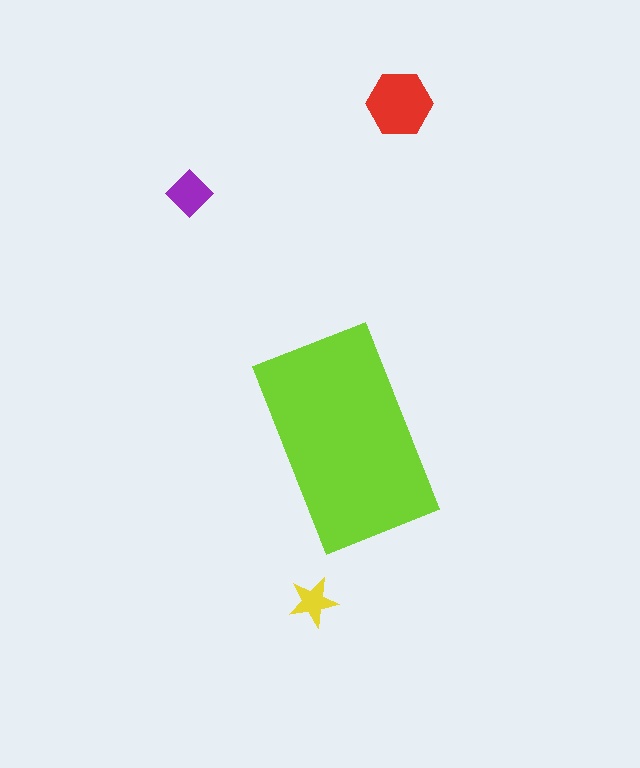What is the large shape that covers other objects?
A lime rectangle.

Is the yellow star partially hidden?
No, the yellow star is fully visible.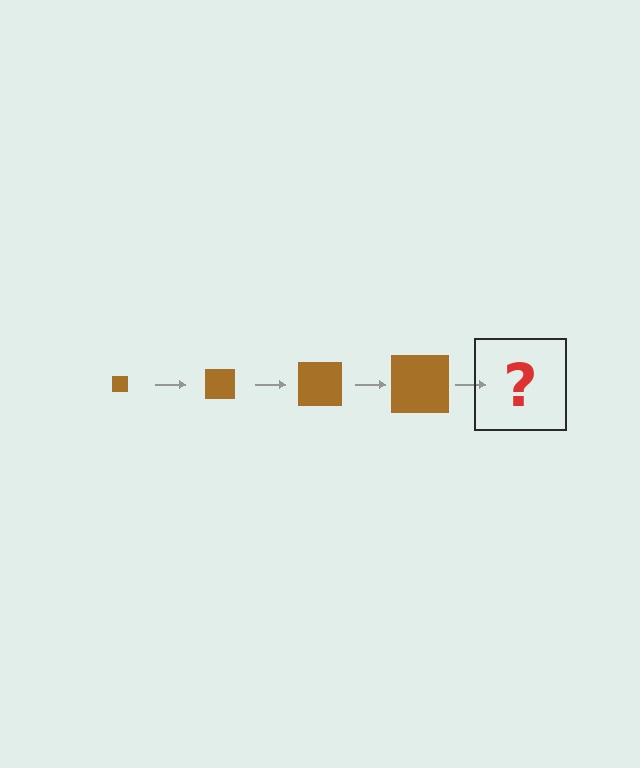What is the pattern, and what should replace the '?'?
The pattern is that the square gets progressively larger each step. The '?' should be a brown square, larger than the previous one.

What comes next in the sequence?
The next element should be a brown square, larger than the previous one.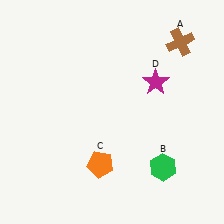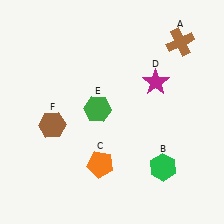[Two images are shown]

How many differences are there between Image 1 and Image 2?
There are 2 differences between the two images.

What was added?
A green hexagon (E), a brown hexagon (F) were added in Image 2.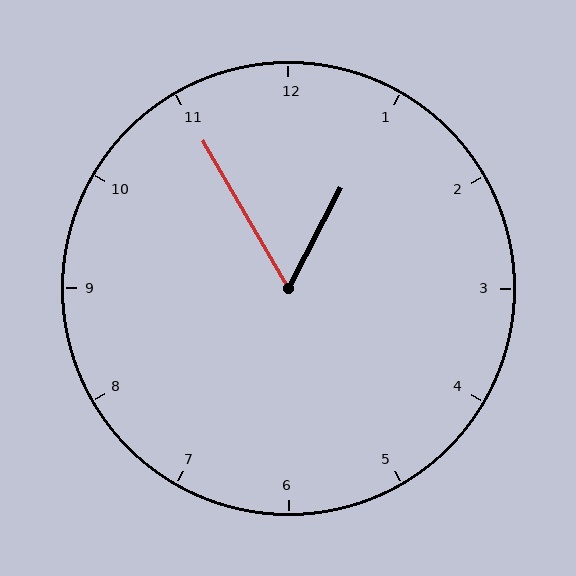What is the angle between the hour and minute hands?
Approximately 58 degrees.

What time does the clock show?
12:55.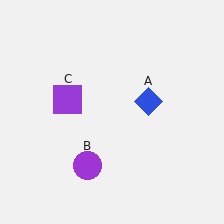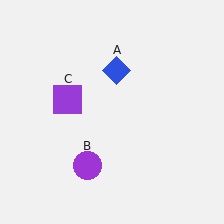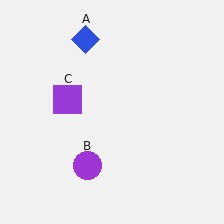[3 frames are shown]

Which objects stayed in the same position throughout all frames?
Purple circle (object B) and purple square (object C) remained stationary.